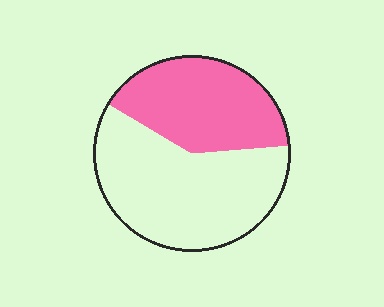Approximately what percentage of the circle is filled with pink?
Approximately 40%.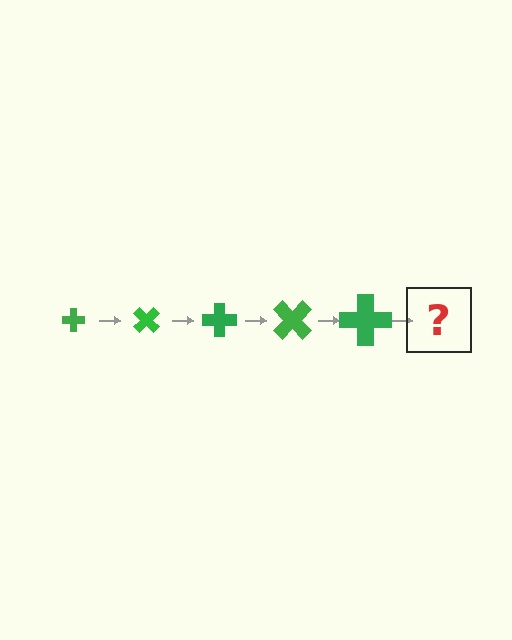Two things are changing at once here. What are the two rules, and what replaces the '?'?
The two rules are that the cross grows larger each step and it rotates 45 degrees each step. The '?' should be a cross, larger than the previous one and rotated 225 degrees from the start.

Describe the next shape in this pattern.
It should be a cross, larger than the previous one and rotated 225 degrees from the start.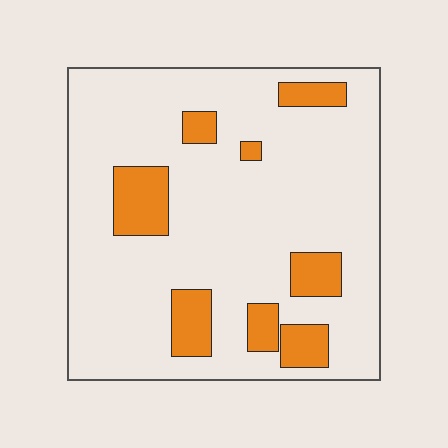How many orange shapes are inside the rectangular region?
8.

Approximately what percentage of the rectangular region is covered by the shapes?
Approximately 15%.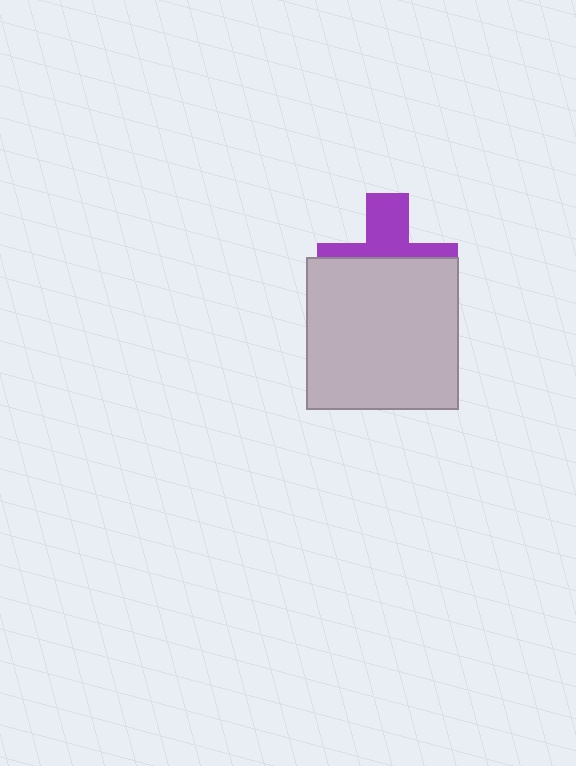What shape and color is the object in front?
The object in front is a light gray square.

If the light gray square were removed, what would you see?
You would see the complete purple cross.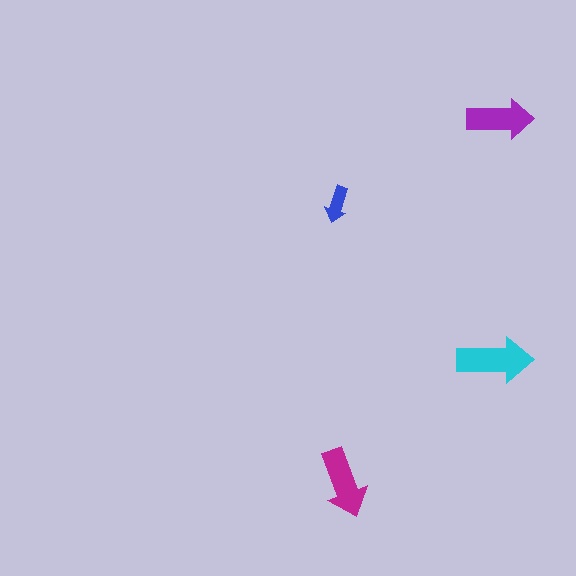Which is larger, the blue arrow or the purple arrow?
The purple one.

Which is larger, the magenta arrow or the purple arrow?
The magenta one.